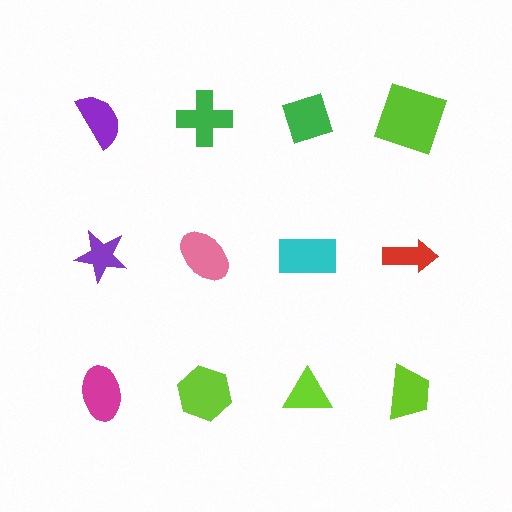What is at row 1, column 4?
A lime square.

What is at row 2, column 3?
A cyan rectangle.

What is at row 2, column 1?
A purple star.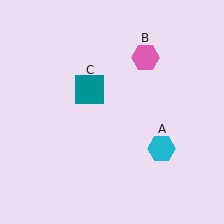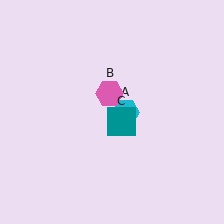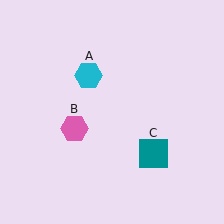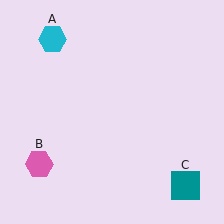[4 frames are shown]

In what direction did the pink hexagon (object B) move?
The pink hexagon (object B) moved down and to the left.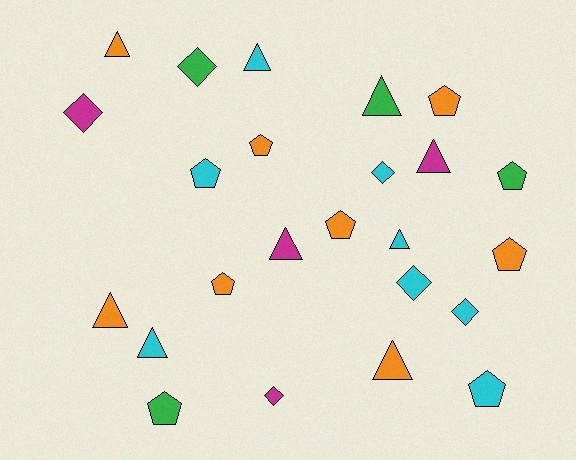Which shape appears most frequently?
Triangle, with 9 objects.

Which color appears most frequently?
Orange, with 8 objects.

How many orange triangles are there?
There are 3 orange triangles.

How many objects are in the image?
There are 24 objects.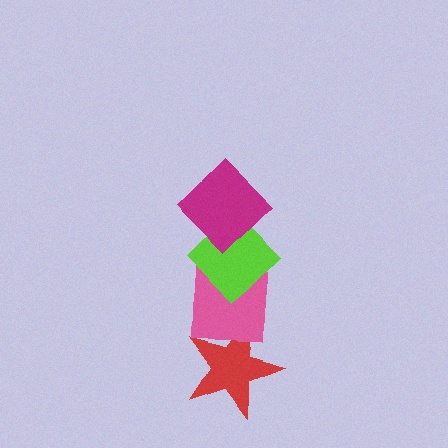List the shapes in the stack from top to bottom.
From top to bottom: the magenta diamond, the lime diamond, the pink square, the red star.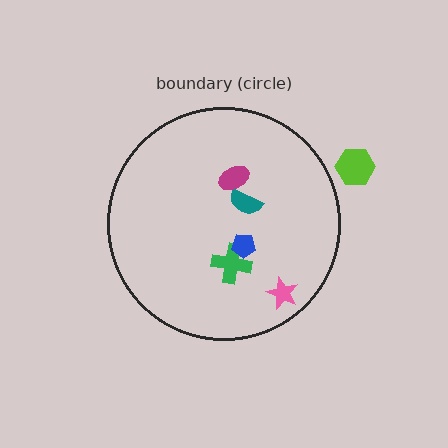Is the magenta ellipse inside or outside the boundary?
Inside.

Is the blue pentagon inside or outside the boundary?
Inside.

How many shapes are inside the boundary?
5 inside, 1 outside.